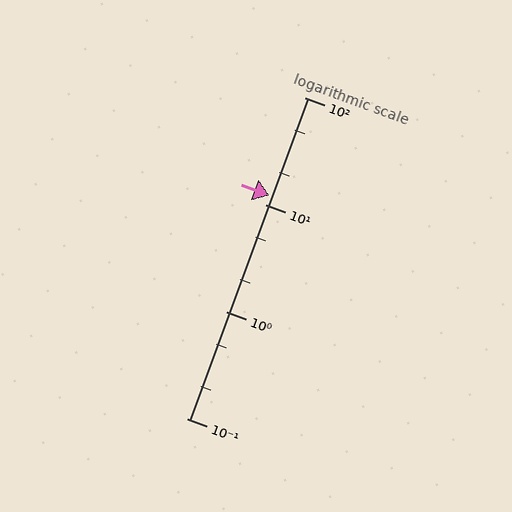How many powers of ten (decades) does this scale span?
The scale spans 3 decades, from 0.1 to 100.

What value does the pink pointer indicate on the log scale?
The pointer indicates approximately 12.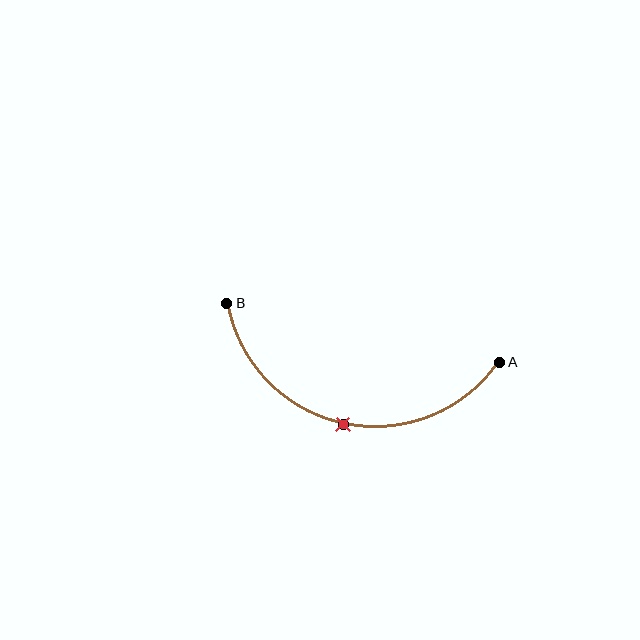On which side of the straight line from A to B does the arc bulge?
The arc bulges below the straight line connecting A and B.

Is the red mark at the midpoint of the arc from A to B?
Yes. The red mark lies on the arc at equal arc-length from both A and B — it is the arc midpoint.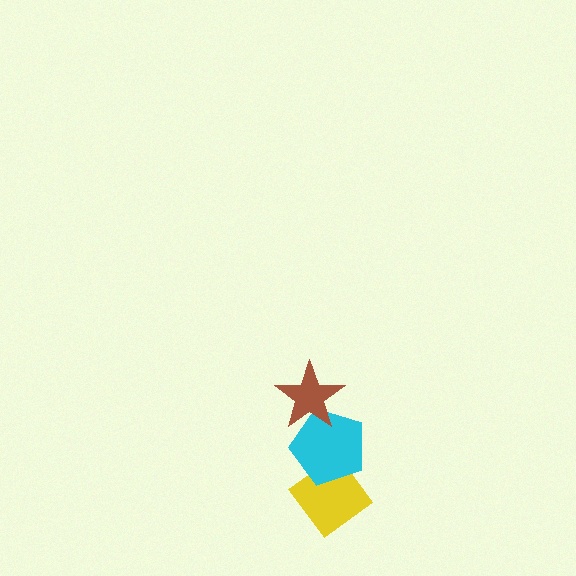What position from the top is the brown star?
The brown star is 1st from the top.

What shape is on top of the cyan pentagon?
The brown star is on top of the cyan pentagon.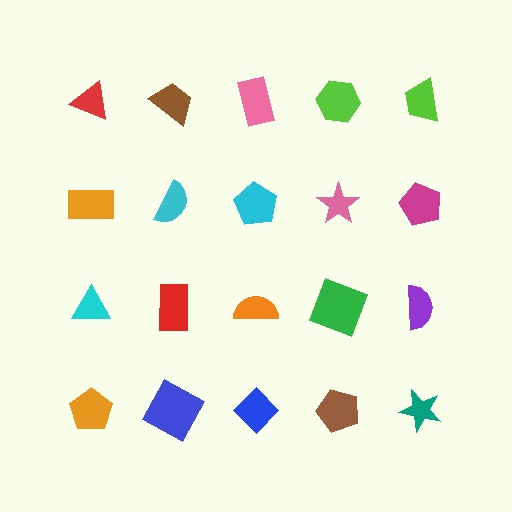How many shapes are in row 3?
5 shapes.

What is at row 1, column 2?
A brown trapezoid.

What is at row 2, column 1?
An orange rectangle.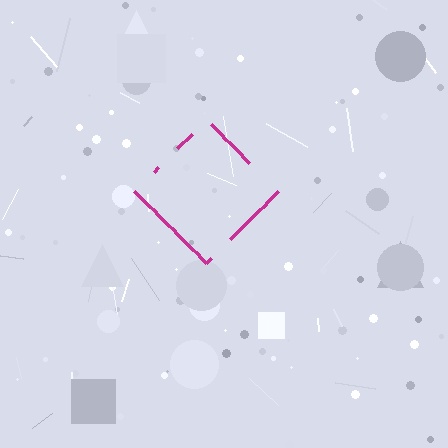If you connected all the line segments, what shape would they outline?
They would outline a diamond.